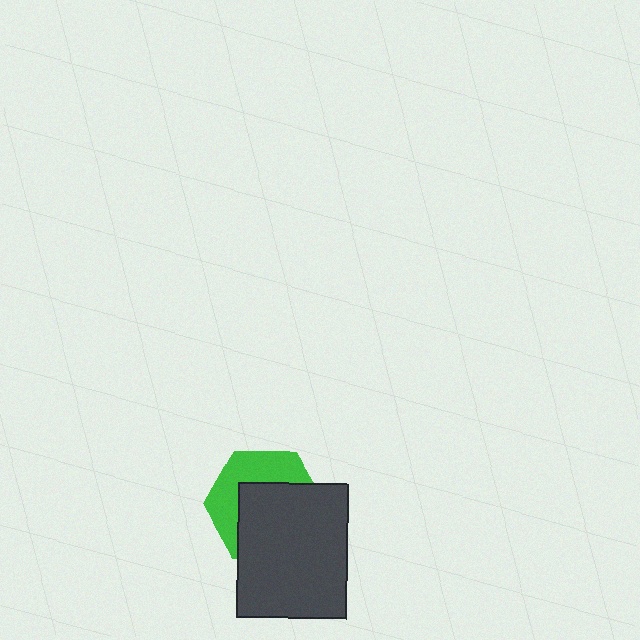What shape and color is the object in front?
The object in front is a dark gray rectangle.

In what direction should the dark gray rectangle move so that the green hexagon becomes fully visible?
The dark gray rectangle should move toward the lower-right. That is the shortest direction to clear the overlap and leave the green hexagon fully visible.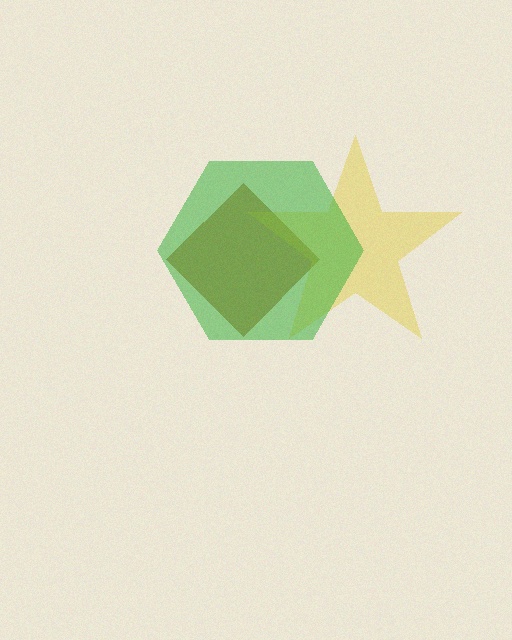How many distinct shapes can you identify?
There are 3 distinct shapes: a brown diamond, a yellow star, a green hexagon.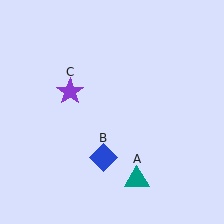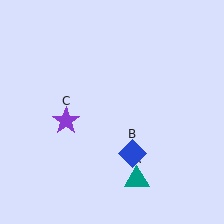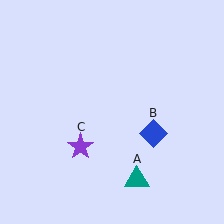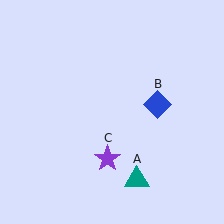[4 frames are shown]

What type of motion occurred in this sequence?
The blue diamond (object B), purple star (object C) rotated counterclockwise around the center of the scene.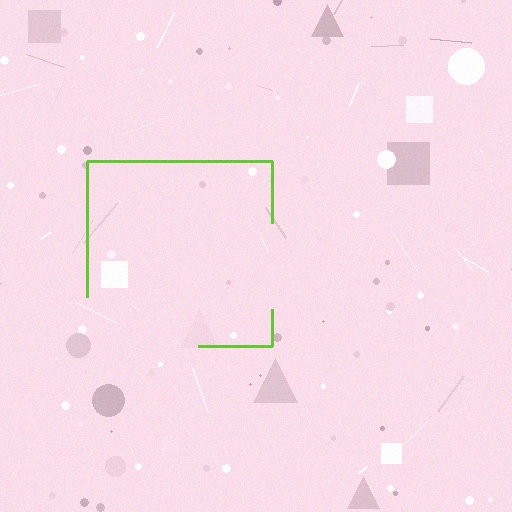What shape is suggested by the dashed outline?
The dashed outline suggests a square.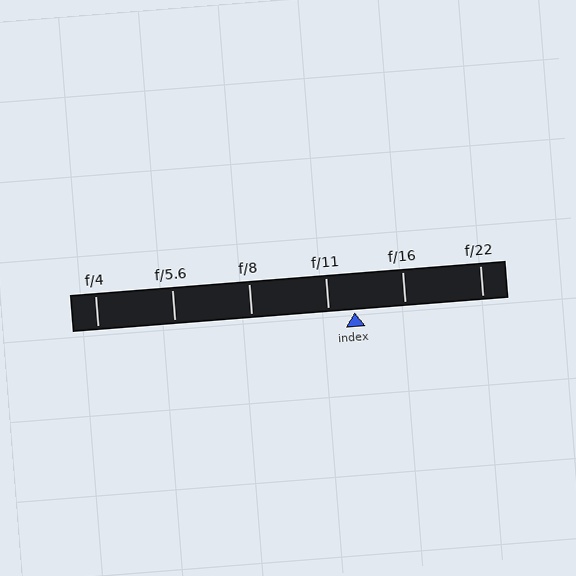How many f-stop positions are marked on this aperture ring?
There are 6 f-stop positions marked.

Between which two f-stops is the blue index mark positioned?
The index mark is between f/11 and f/16.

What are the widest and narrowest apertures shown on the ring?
The widest aperture shown is f/4 and the narrowest is f/22.